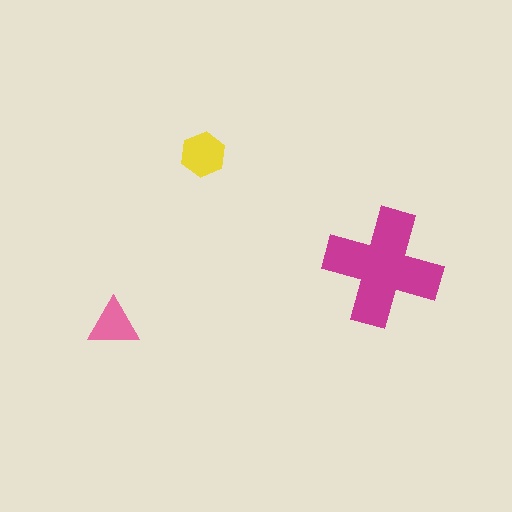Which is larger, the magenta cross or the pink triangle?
The magenta cross.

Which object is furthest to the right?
The magenta cross is rightmost.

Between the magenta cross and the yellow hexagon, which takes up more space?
The magenta cross.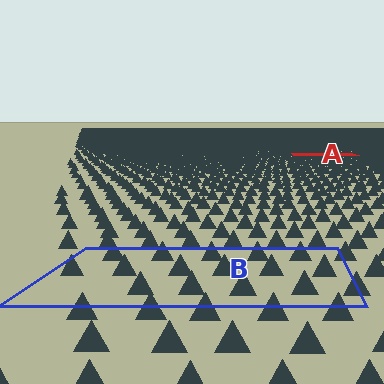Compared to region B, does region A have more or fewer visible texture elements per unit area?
Region A has more texture elements per unit area — they are packed more densely because it is farther away.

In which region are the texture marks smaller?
The texture marks are smaller in region A, because it is farther away.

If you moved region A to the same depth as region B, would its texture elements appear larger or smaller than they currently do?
They would appear larger. At a closer depth, the same texture elements are projected at a bigger on-screen size.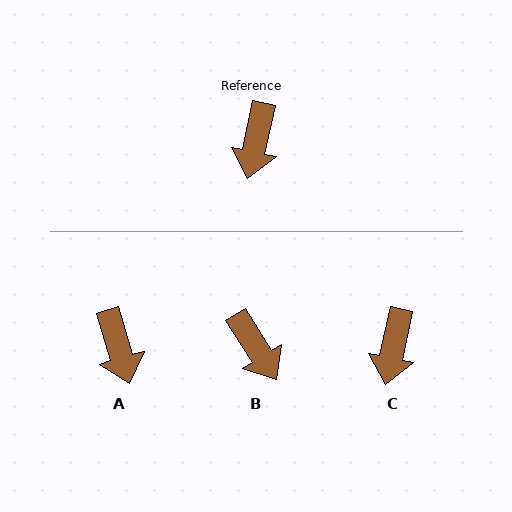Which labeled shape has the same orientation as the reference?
C.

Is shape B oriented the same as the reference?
No, it is off by about 45 degrees.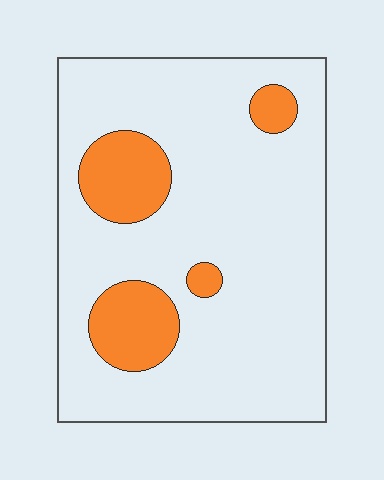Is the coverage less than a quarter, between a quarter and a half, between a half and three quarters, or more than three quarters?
Less than a quarter.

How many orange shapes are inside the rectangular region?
4.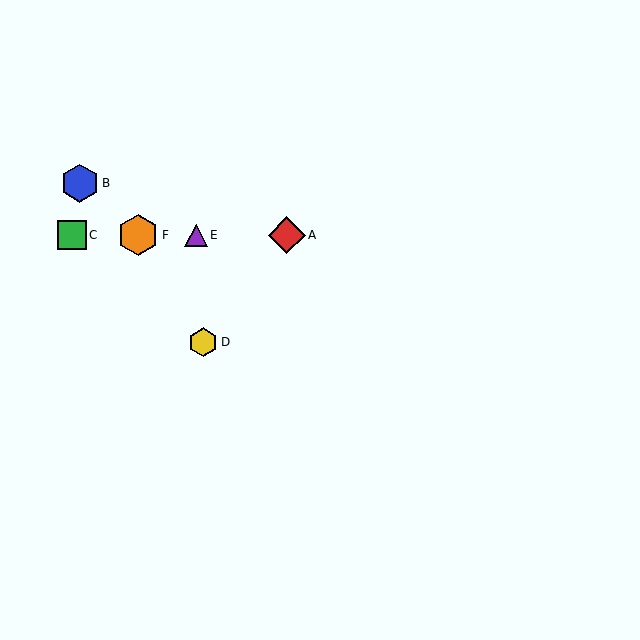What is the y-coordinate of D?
Object D is at y≈342.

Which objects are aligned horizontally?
Objects A, C, E, F are aligned horizontally.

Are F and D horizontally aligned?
No, F is at y≈235 and D is at y≈342.